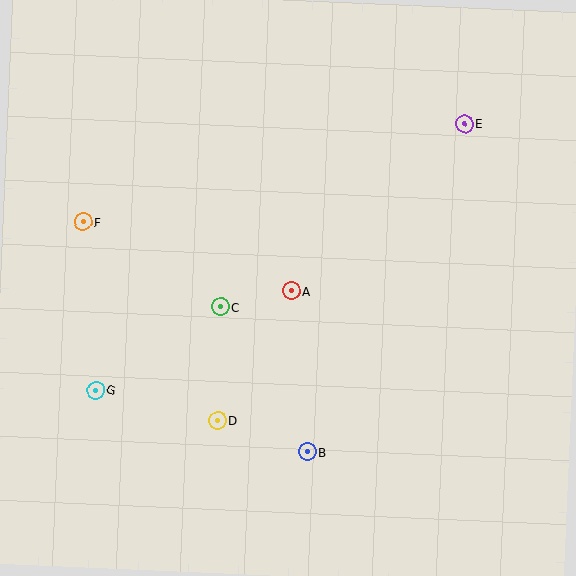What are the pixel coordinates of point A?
Point A is at (291, 291).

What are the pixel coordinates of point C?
Point C is at (221, 307).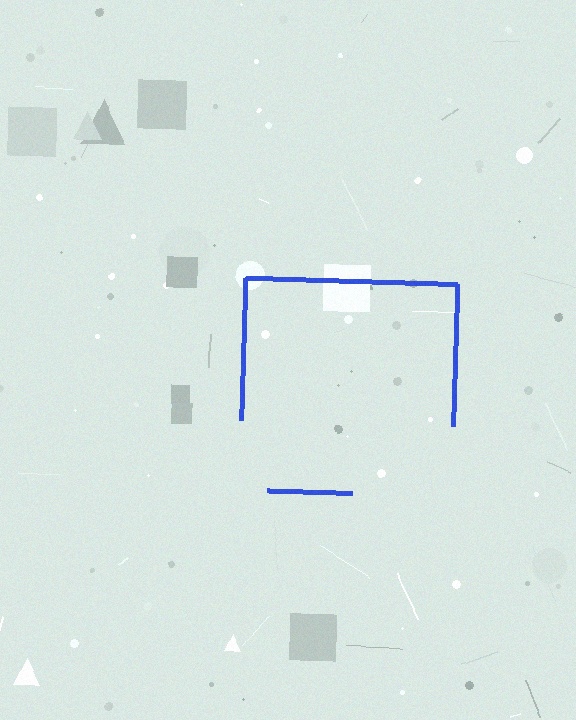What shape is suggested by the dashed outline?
The dashed outline suggests a square.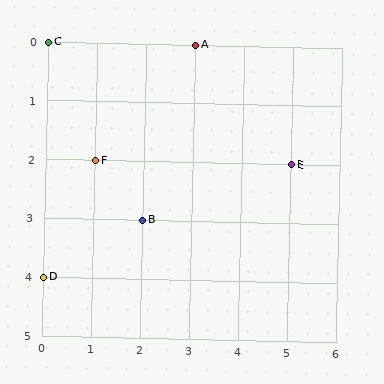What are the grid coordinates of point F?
Point F is at grid coordinates (1, 2).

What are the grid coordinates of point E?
Point E is at grid coordinates (5, 2).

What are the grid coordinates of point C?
Point C is at grid coordinates (0, 0).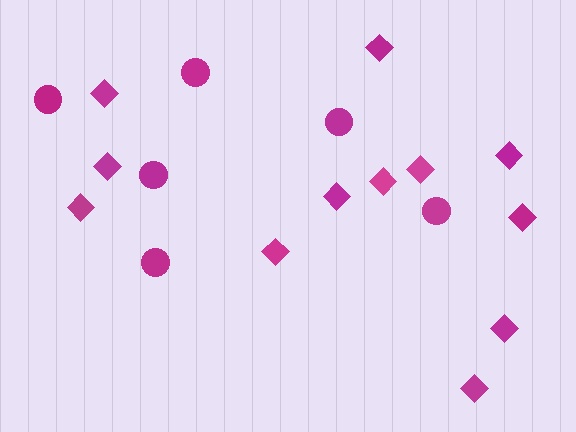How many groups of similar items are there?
There are 2 groups: one group of diamonds (12) and one group of circles (6).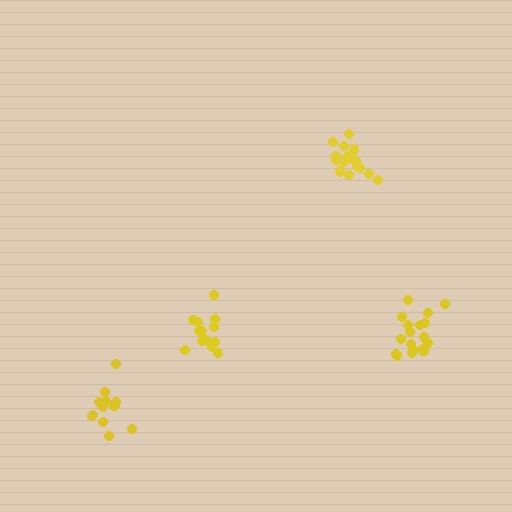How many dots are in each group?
Group 1: 17 dots, Group 2: 18 dots, Group 3: 13 dots, Group 4: 13 dots (61 total).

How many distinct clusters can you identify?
There are 4 distinct clusters.